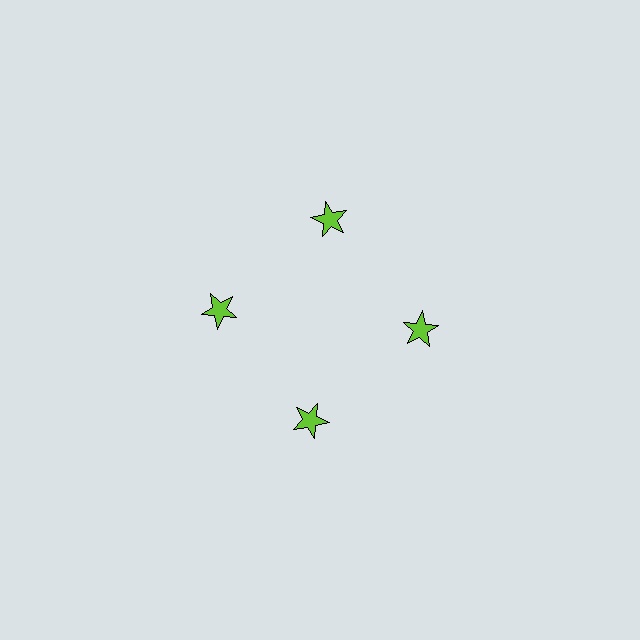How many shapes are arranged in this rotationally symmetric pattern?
There are 4 shapes, arranged in 4 groups of 1.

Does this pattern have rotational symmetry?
Yes, this pattern has 4-fold rotational symmetry. It looks the same after rotating 90 degrees around the center.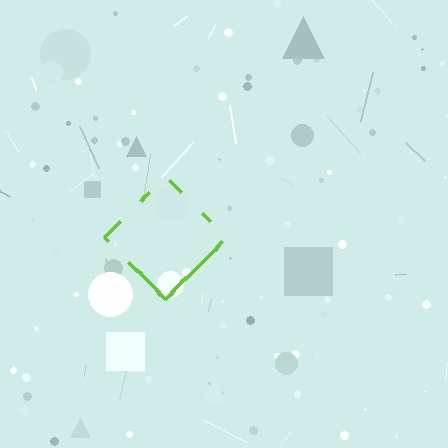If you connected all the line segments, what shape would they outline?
They would outline a diamond.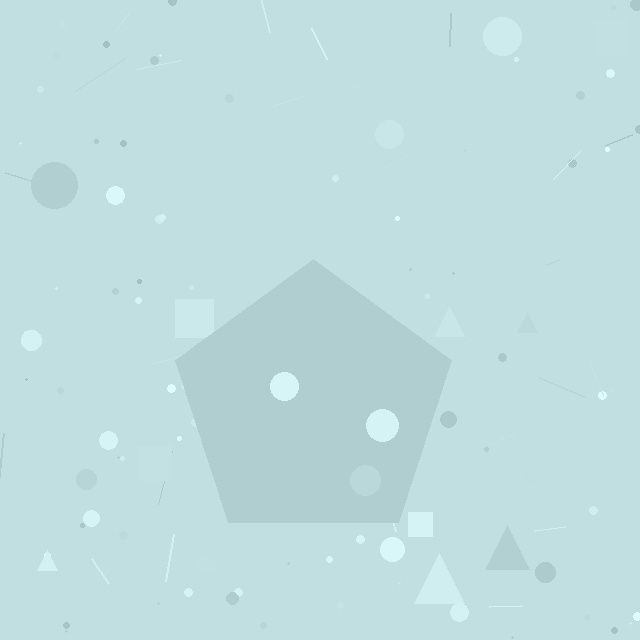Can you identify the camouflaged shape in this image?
The camouflaged shape is a pentagon.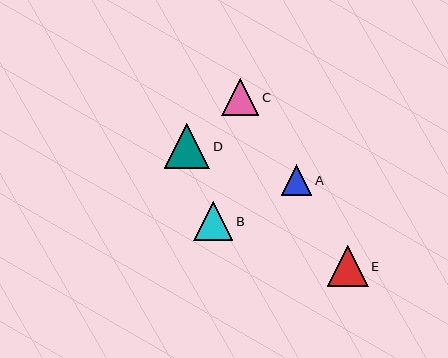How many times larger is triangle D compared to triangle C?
Triangle D is approximately 1.2 times the size of triangle C.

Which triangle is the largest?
Triangle D is the largest with a size of approximately 46 pixels.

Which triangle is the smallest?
Triangle A is the smallest with a size of approximately 30 pixels.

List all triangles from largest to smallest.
From largest to smallest: D, E, B, C, A.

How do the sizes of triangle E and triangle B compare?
Triangle E and triangle B are approximately the same size.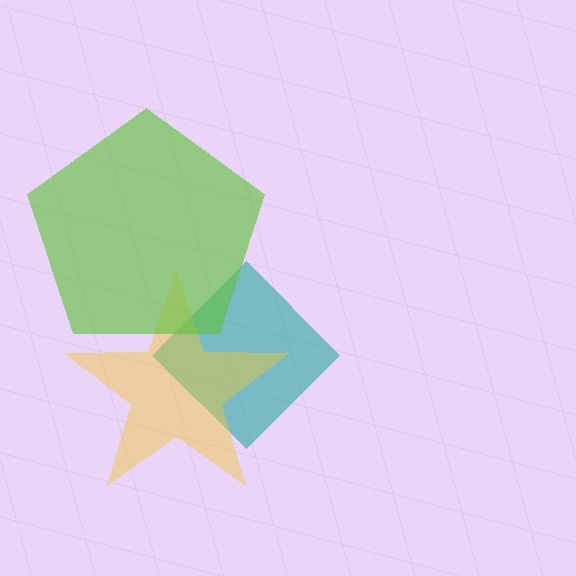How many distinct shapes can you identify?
There are 3 distinct shapes: a teal diamond, a yellow star, a lime pentagon.